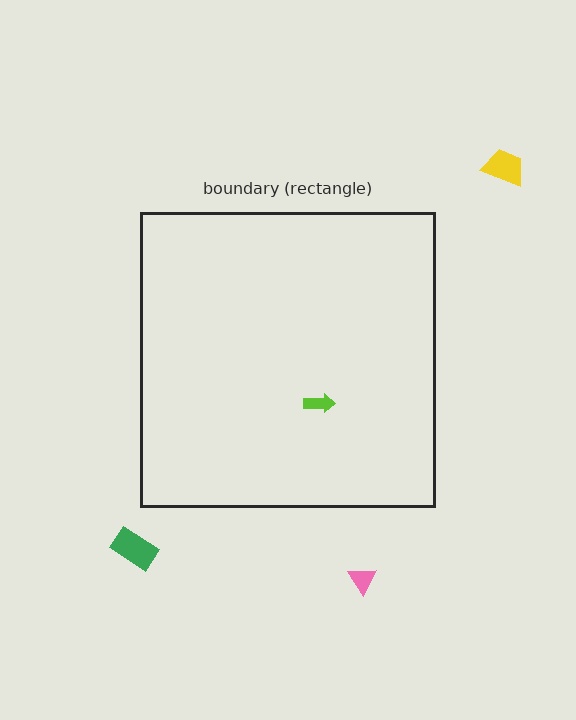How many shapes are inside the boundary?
1 inside, 3 outside.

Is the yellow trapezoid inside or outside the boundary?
Outside.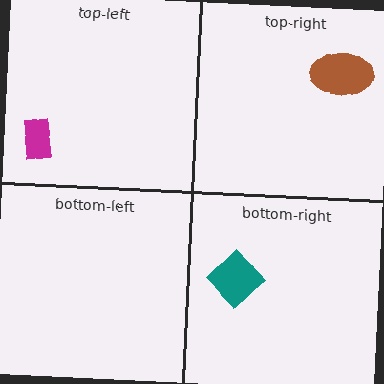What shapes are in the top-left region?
The magenta rectangle.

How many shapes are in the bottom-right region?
1.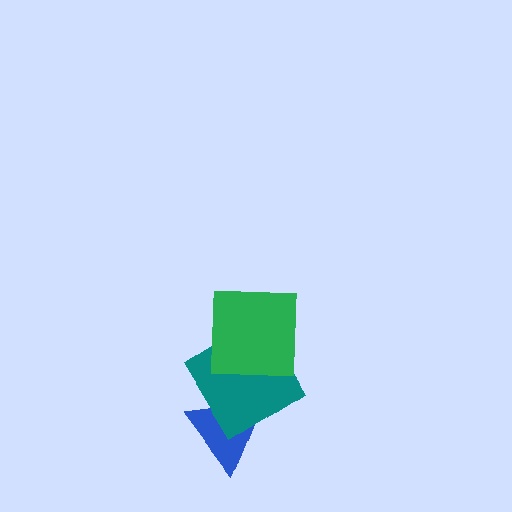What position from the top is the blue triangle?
The blue triangle is 3rd from the top.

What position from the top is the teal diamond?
The teal diamond is 2nd from the top.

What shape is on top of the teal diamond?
The green square is on top of the teal diamond.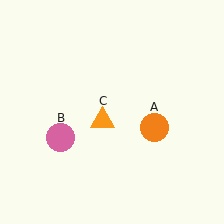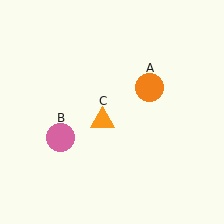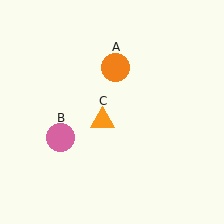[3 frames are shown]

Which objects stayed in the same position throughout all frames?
Pink circle (object B) and orange triangle (object C) remained stationary.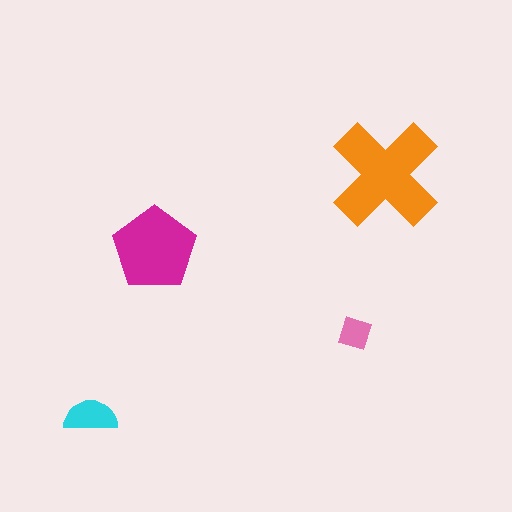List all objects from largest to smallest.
The orange cross, the magenta pentagon, the cyan semicircle, the pink diamond.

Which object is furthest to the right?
The orange cross is rightmost.